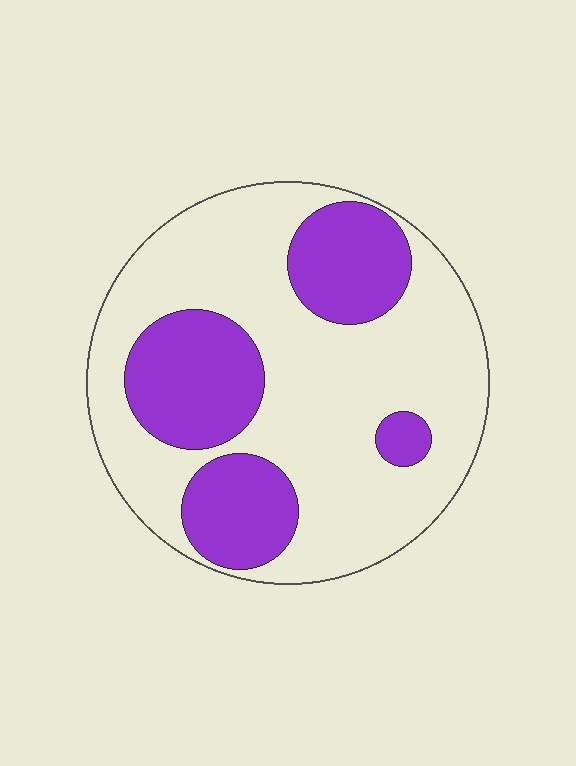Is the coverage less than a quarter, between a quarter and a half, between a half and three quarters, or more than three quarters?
Between a quarter and a half.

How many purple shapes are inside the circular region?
4.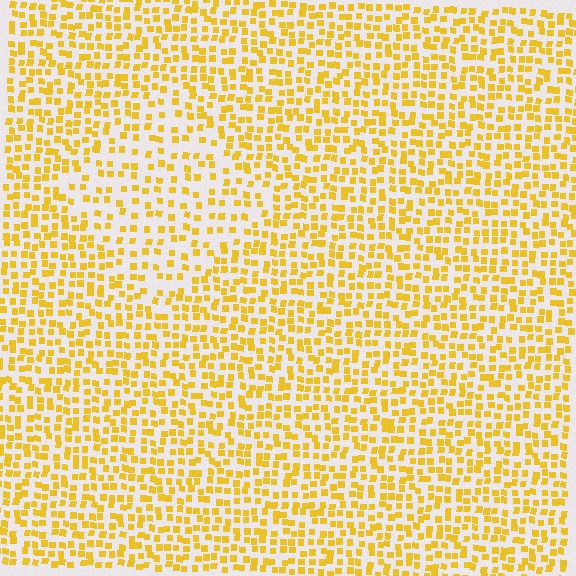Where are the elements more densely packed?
The elements are more densely packed outside the diamond boundary.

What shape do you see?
I see a diamond.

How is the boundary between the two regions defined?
The boundary is defined by a change in element density (approximately 1.7x ratio). All elements are the same color, size, and shape.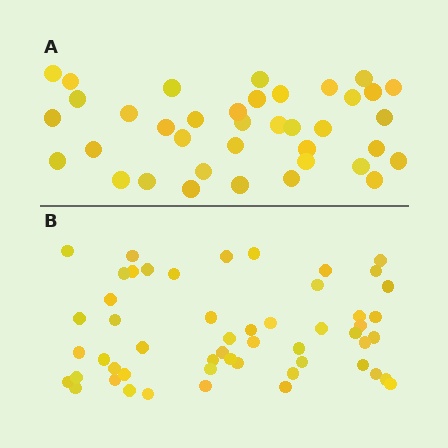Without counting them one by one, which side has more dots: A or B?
Region B (the bottom region) has more dots.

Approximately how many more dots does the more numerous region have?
Region B has approximately 15 more dots than region A.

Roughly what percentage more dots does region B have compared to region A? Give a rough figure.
About 40% more.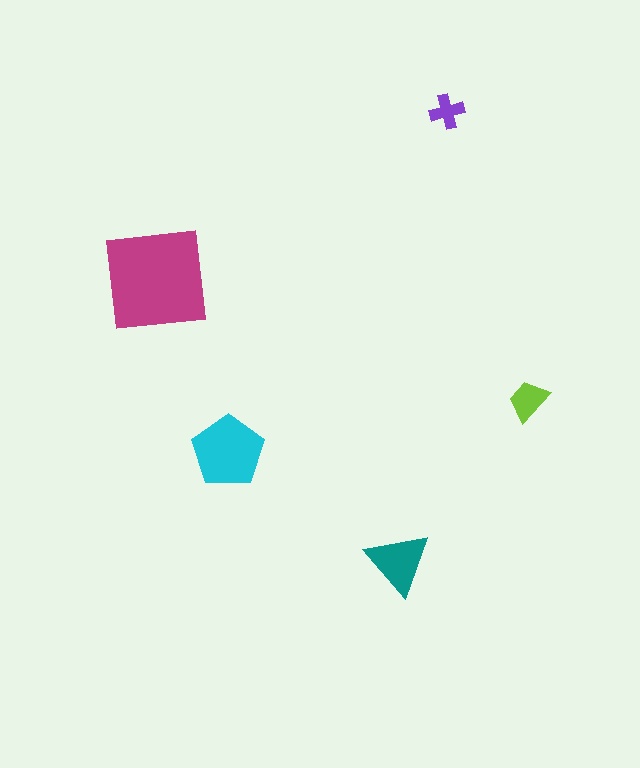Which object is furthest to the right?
The lime trapezoid is rightmost.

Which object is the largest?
The magenta square.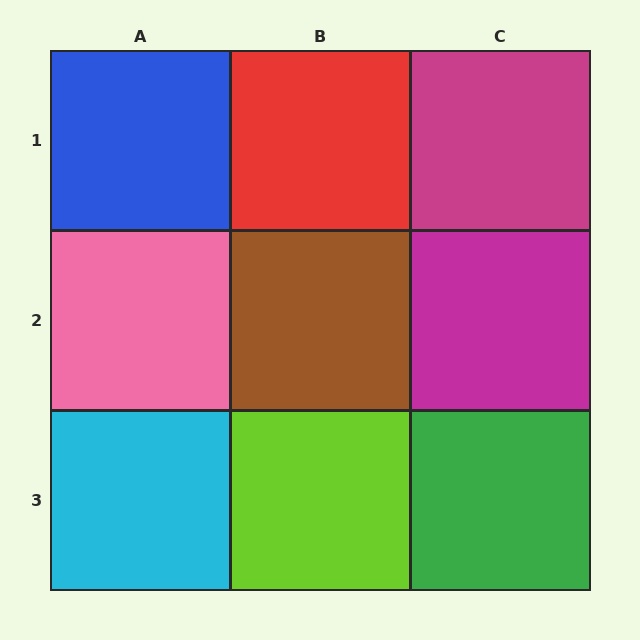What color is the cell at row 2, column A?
Pink.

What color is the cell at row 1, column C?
Magenta.